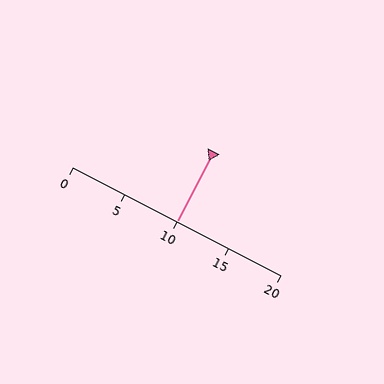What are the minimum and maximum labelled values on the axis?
The axis runs from 0 to 20.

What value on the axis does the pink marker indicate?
The marker indicates approximately 10.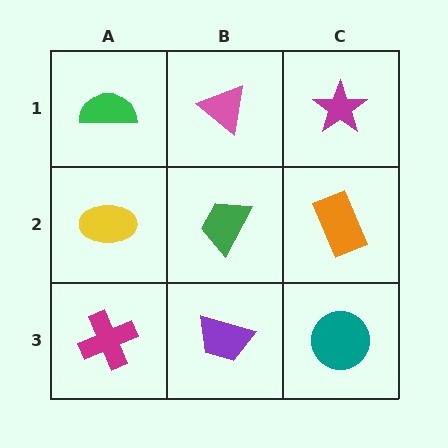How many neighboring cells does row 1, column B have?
3.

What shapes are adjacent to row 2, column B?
A pink triangle (row 1, column B), a purple trapezoid (row 3, column B), a yellow ellipse (row 2, column A), an orange rectangle (row 2, column C).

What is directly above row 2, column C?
A magenta star.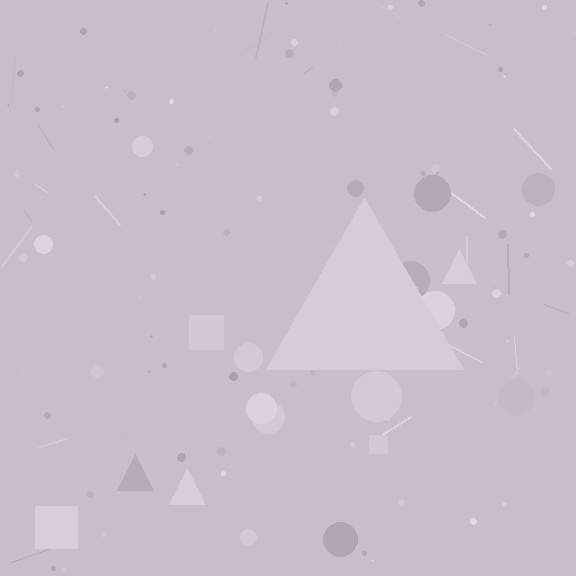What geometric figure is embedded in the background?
A triangle is embedded in the background.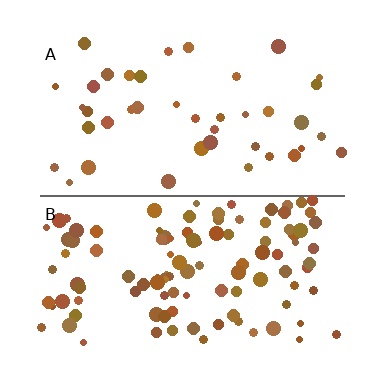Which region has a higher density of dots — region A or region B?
B (the bottom).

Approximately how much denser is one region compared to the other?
Approximately 2.6× — region B over region A.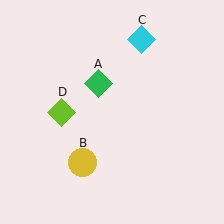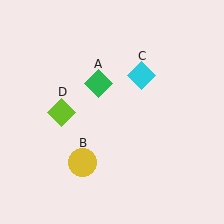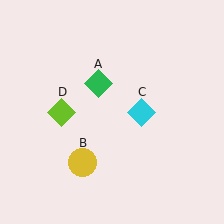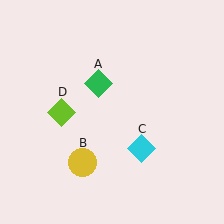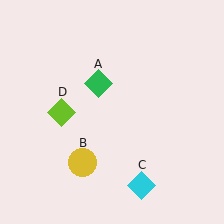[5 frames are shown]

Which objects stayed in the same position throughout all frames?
Green diamond (object A) and yellow circle (object B) and lime diamond (object D) remained stationary.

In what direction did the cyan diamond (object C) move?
The cyan diamond (object C) moved down.